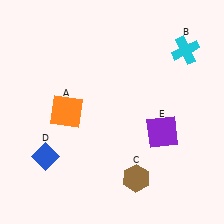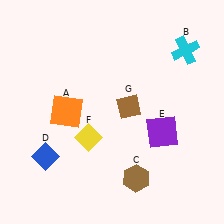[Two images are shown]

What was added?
A yellow diamond (F), a brown diamond (G) were added in Image 2.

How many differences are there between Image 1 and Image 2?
There are 2 differences between the two images.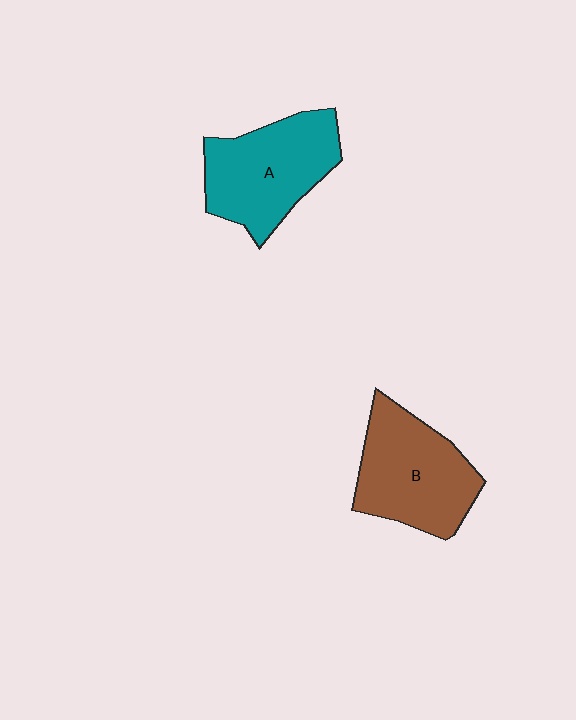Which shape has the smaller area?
Shape B (brown).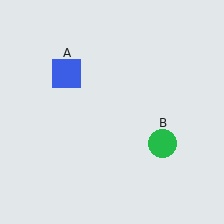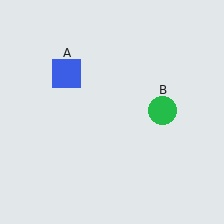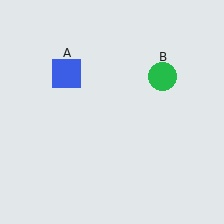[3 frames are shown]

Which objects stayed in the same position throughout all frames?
Blue square (object A) remained stationary.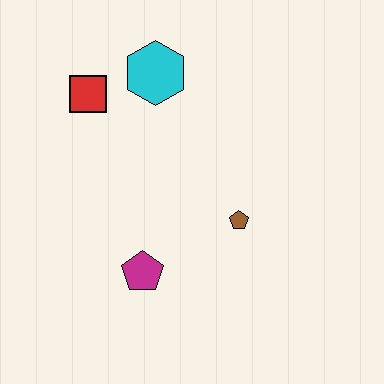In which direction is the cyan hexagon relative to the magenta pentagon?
The cyan hexagon is above the magenta pentagon.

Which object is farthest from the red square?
The brown pentagon is farthest from the red square.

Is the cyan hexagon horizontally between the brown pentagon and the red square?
Yes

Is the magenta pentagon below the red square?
Yes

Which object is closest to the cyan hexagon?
The red square is closest to the cyan hexagon.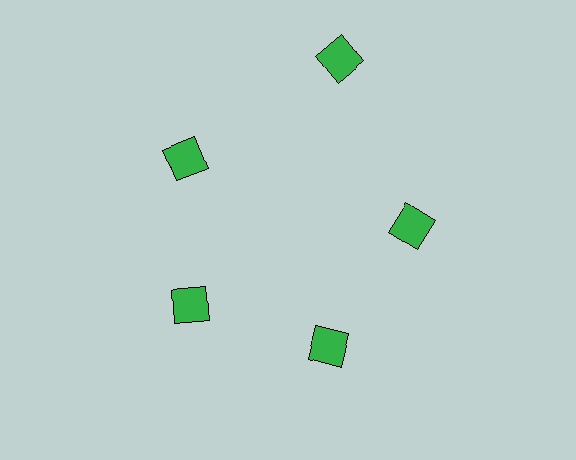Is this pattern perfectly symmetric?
No. The 5 green diamonds are arranged in a ring, but one element near the 1 o'clock position is pushed outward from the center, breaking the 5-fold rotational symmetry.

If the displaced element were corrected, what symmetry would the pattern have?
It would have 5-fold rotational symmetry — the pattern would map onto itself every 72 degrees.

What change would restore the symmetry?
The symmetry would be restored by moving it inward, back onto the ring so that all 5 diamonds sit at equal angles and equal distance from the center.